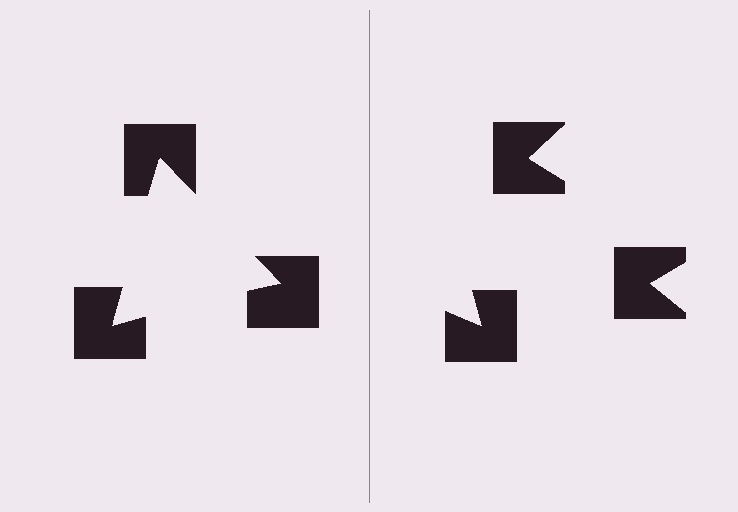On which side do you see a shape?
An illusory triangle appears on the left side. On the right side the wedge cuts are rotated, so no coherent shape forms.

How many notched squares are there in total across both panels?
6 — 3 on each side.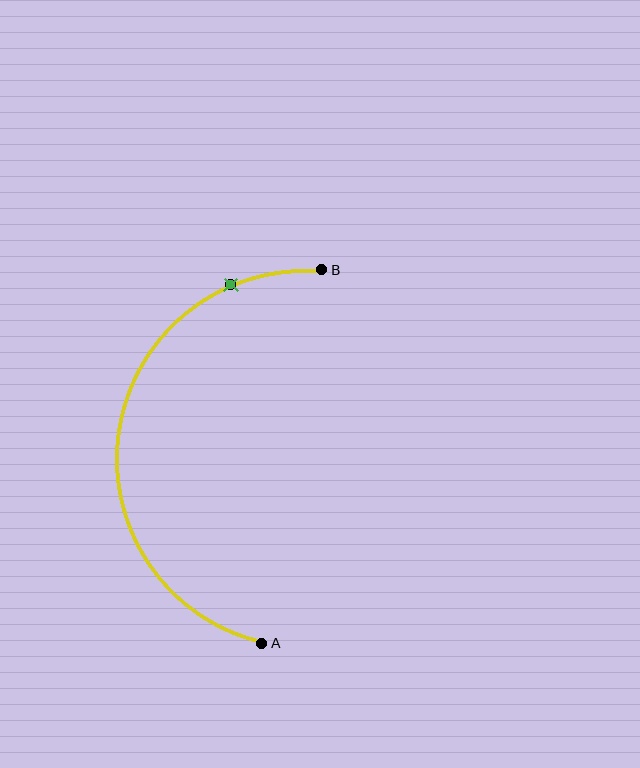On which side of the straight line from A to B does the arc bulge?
The arc bulges to the left of the straight line connecting A and B.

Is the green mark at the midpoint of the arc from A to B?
No. The green mark lies on the arc but is closer to endpoint B. The arc midpoint would be at the point on the curve equidistant along the arc from both A and B.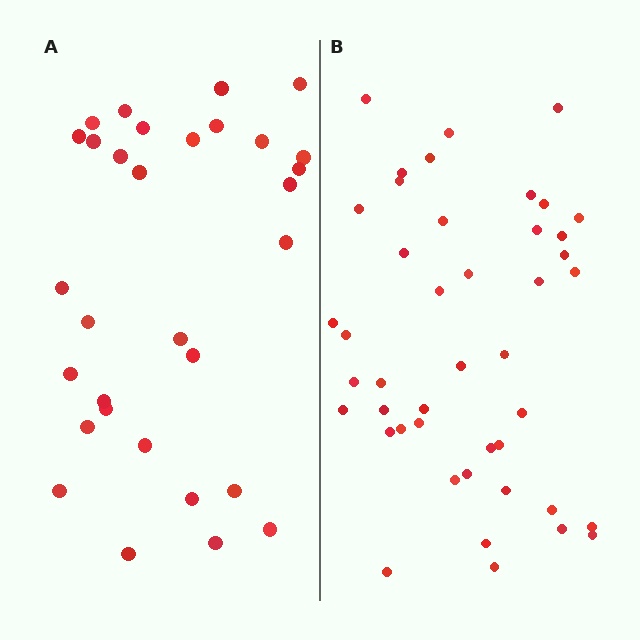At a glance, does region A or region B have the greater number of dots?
Region B (the right region) has more dots.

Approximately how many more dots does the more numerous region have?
Region B has approximately 15 more dots than region A.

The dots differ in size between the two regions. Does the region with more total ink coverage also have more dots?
No. Region A has more total ink coverage because its dots are larger, but region B actually contains more individual dots. Total area can be misleading — the number of items is what matters here.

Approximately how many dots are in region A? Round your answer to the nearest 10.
About 30 dots. (The exact count is 31, which rounds to 30.)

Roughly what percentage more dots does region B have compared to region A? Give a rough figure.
About 40% more.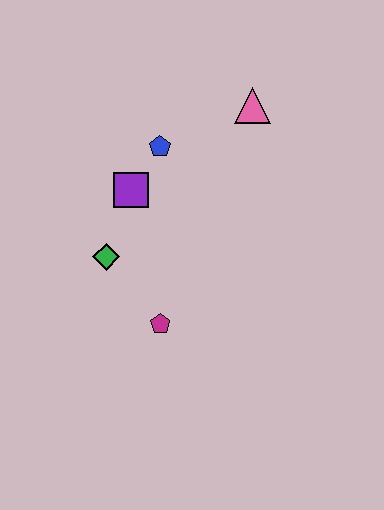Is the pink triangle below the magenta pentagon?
No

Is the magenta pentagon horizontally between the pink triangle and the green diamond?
Yes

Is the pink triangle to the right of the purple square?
Yes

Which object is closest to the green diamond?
The purple square is closest to the green diamond.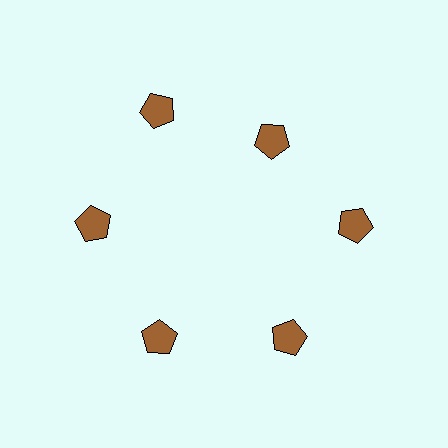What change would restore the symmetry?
The symmetry would be restored by moving it outward, back onto the ring so that all 6 pentagons sit at equal angles and equal distance from the center.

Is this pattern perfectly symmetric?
No. The 6 brown pentagons are arranged in a ring, but one element near the 1 o'clock position is pulled inward toward the center, breaking the 6-fold rotational symmetry.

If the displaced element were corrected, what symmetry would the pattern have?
It would have 6-fold rotational symmetry — the pattern would map onto itself every 60 degrees.